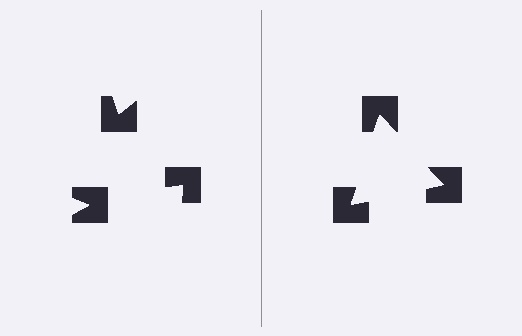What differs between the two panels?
The notched squares are positioned identically on both sides; only the wedge orientations differ. On the right they align to a triangle; on the left they are misaligned.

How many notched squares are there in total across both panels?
6 — 3 on each side.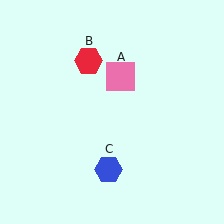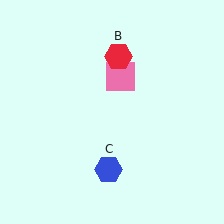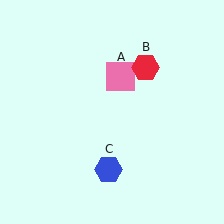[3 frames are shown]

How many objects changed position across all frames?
1 object changed position: red hexagon (object B).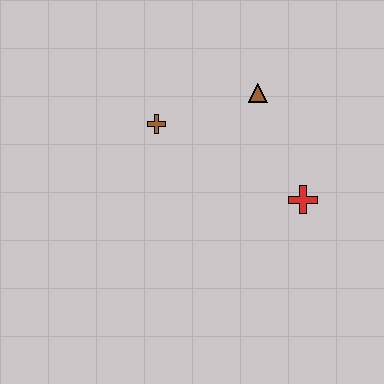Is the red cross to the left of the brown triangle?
No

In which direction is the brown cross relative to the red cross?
The brown cross is to the left of the red cross.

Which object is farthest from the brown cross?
The red cross is farthest from the brown cross.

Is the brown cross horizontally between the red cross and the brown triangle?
No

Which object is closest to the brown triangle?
The brown cross is closest to the brown triangle.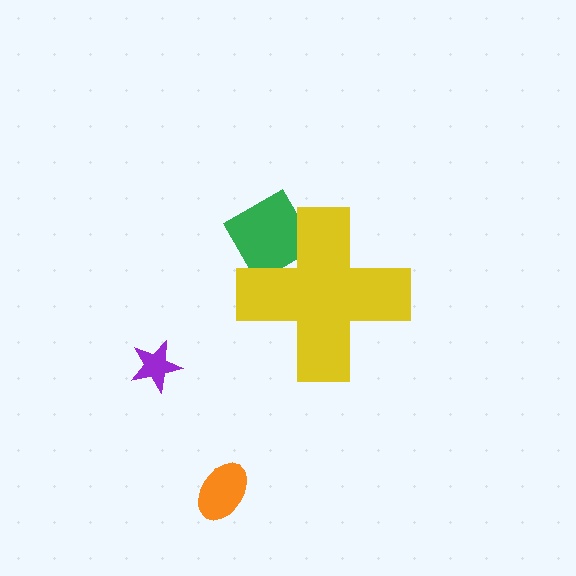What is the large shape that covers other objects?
A yellow cross.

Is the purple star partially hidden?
No, the purple star is fully visible.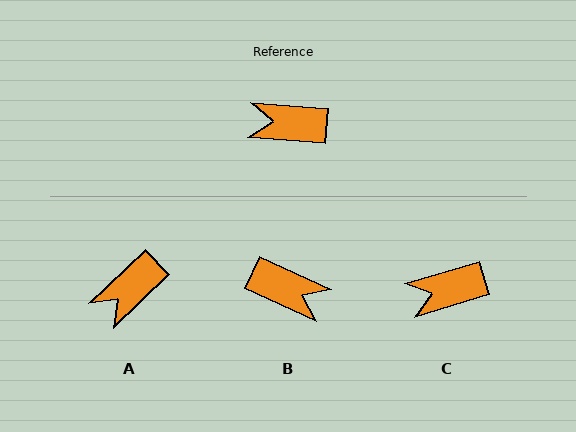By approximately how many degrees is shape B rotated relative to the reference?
Approximately 160 degrees counter-clockwise.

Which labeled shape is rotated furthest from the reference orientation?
B, about 160 degrees away.